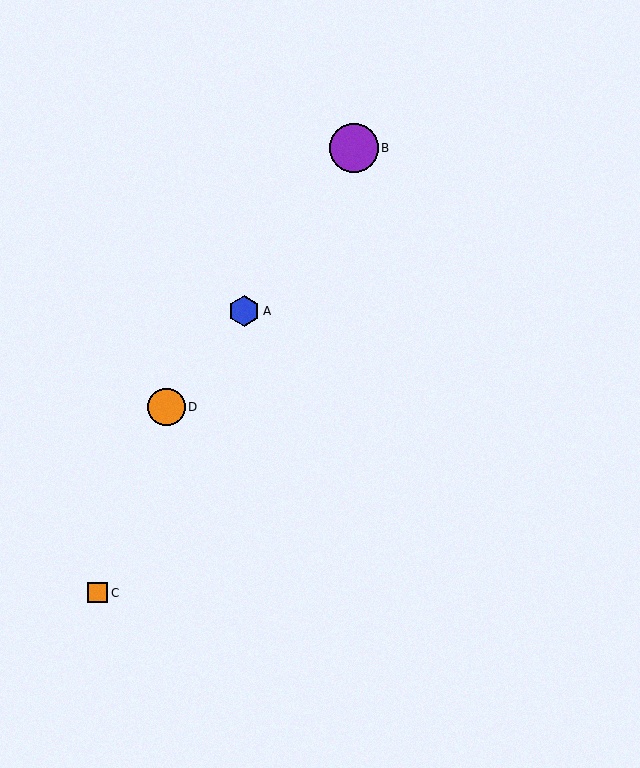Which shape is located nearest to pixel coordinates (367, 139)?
The purple circle (labeled B) at (354, 148) is nearest to that location.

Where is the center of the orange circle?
The center of the orange circle is at (166, 407).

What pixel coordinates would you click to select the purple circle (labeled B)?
Click at (354, 148) to select the purple circle B.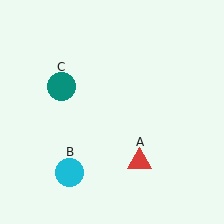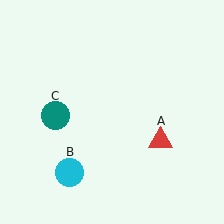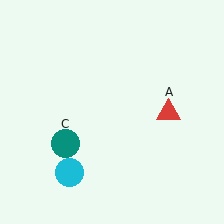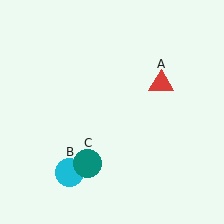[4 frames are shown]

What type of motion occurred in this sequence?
The red triangle (object A), teal circle (object C) rotated counterclockwise around the center of the scene.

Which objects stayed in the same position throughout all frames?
Cyan circle (object B) remained stationary.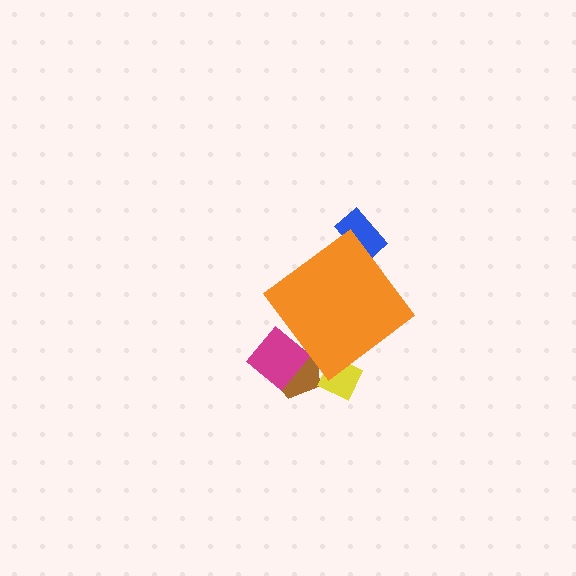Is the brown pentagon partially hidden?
Yes, the brown pentagon is partially hidden behind the orange diamond.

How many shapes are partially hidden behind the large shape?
4 shapes are partially hidden.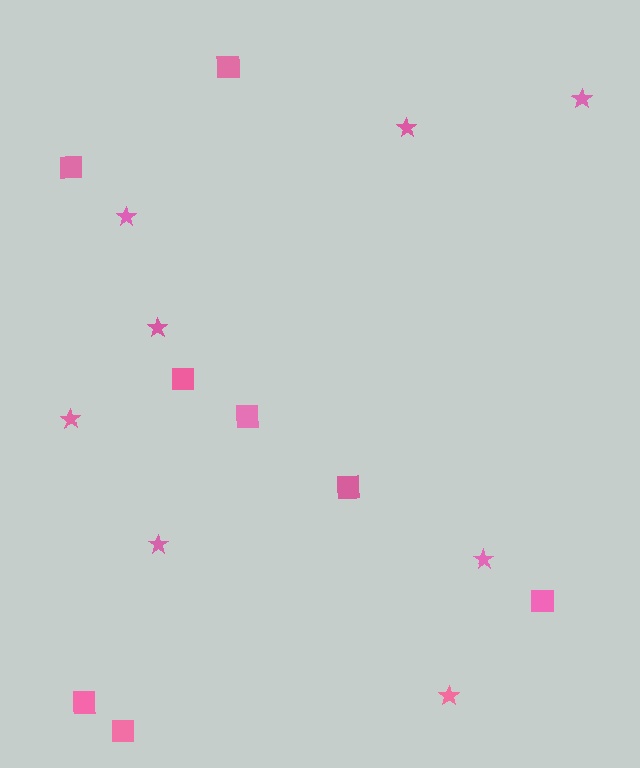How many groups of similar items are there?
There are 2 groups: one group of squares (8) and one group of stars (8).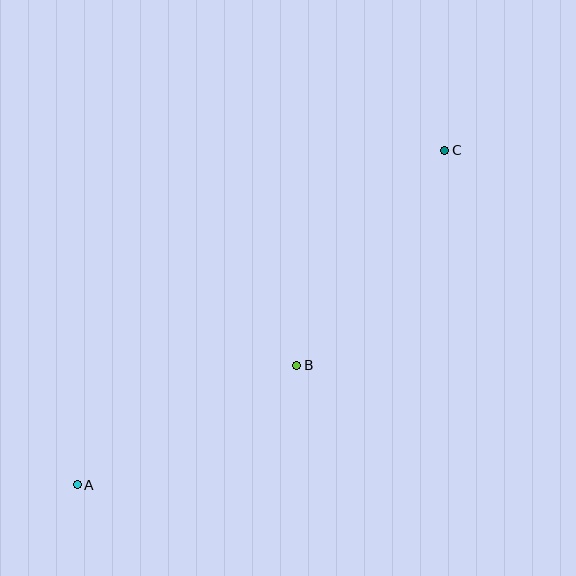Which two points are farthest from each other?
Points A and C are farthest from each other.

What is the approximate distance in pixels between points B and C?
The distance between B and C is approximately 261 pixels.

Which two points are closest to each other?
Points A and B are closest to each other.